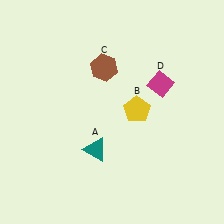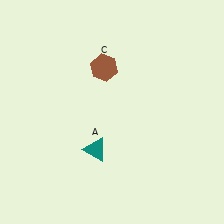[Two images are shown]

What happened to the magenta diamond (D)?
The magenta diamond (D) was removed in Image 2. It was in the top-right area of Image 1.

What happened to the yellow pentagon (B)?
The yellow pentagon (B) was removed in Image 2. It was in the top-right area of Image 1.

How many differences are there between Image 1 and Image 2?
There are 2 differences between the two images.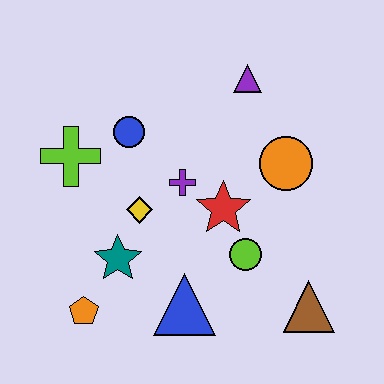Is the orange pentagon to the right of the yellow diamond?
No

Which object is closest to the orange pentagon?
The teal star is closest to the orange pentagon.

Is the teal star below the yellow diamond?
Yes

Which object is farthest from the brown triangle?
The lime cross is farthest from the brown triangle.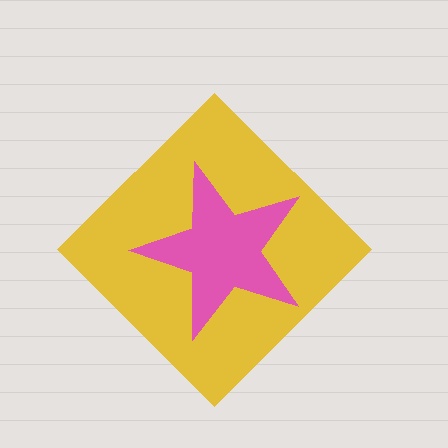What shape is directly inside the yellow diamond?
The pink star.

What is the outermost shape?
The yellow diamond.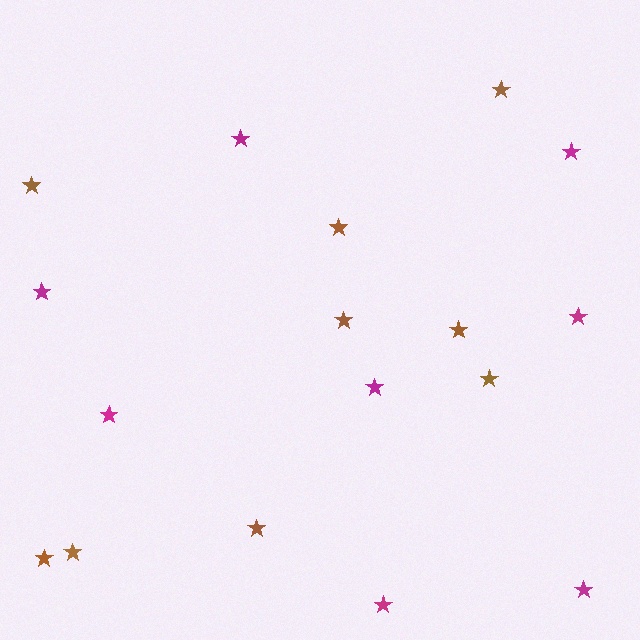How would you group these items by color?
There are 2 groups: one group of magenta stars (8) and one group of brown stars (9).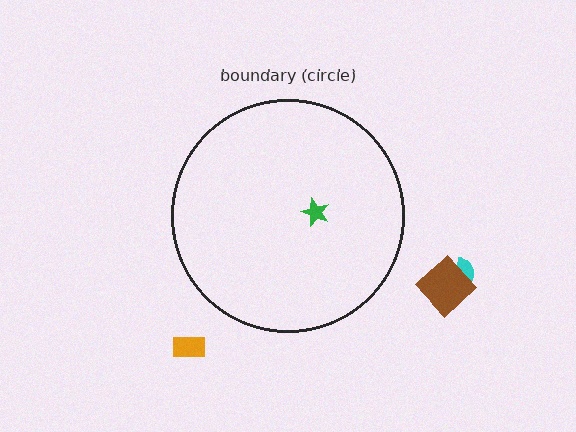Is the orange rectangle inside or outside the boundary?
Outside.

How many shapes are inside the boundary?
1 inside, 3 outside.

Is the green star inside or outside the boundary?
Inside.